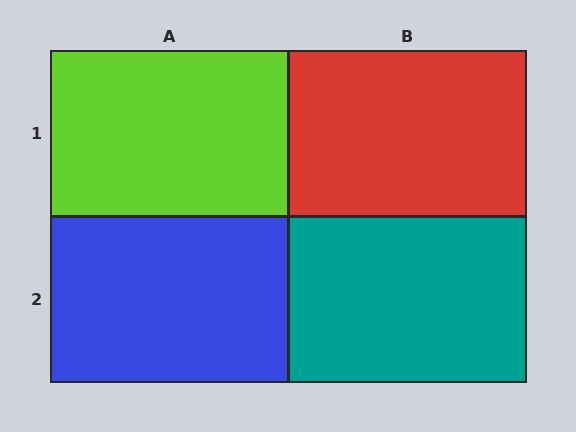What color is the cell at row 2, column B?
Teal.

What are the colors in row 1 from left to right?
Lime, red.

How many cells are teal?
1 cell is teal.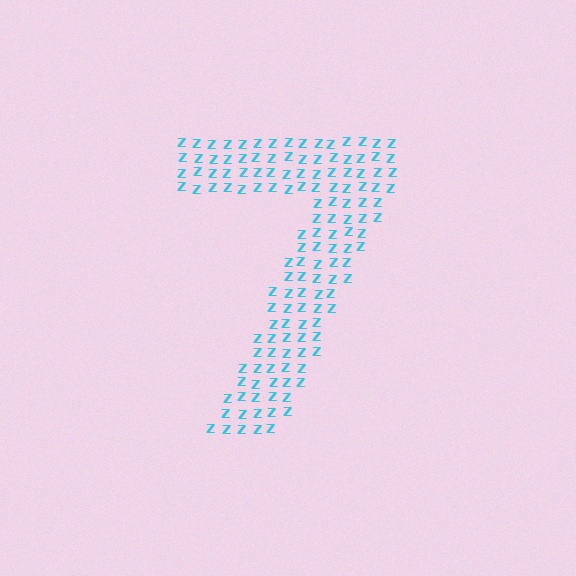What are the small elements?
The small elements are letter Z's.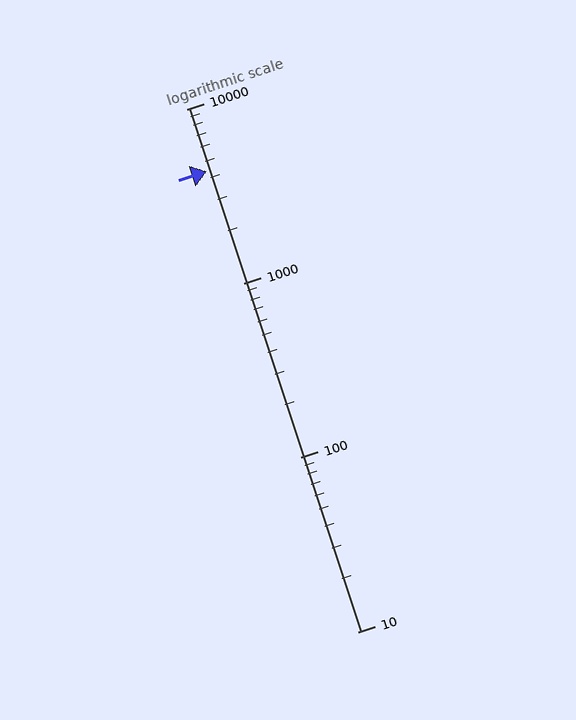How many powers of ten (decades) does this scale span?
The scale spans 3 decades, from 10 to 10000.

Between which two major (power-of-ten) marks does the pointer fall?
The pointer is between 1000 and 10000.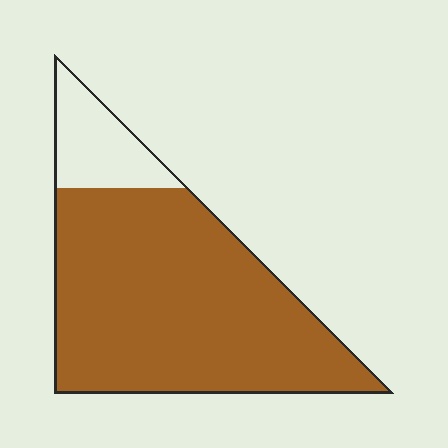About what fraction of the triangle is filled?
About five sixths (5/6).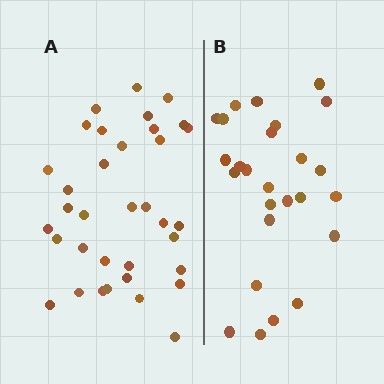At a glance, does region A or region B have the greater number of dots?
Region A (the left region) has more dots.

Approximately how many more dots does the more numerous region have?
Region A has roughly 8 or so more dots than region B.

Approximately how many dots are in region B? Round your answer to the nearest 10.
About 30 dots. (The exact count is 26, which rounds to 30.)